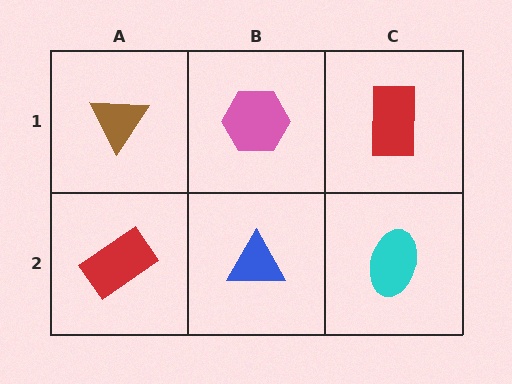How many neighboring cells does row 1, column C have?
2.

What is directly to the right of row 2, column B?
A cyan ellipse.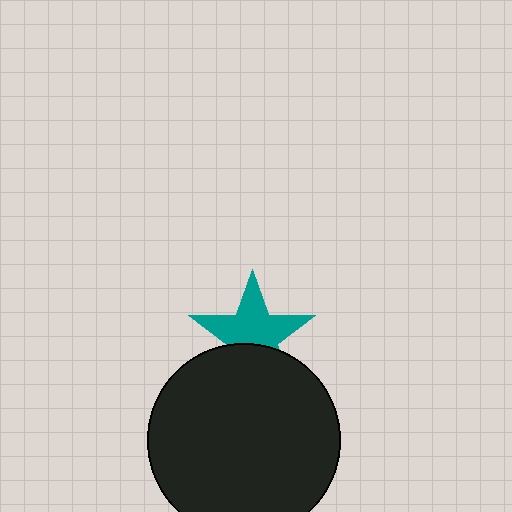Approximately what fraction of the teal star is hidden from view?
Roughly 37% of the teal star is hidden behind the black circle.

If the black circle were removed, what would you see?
You would see the complete teal star.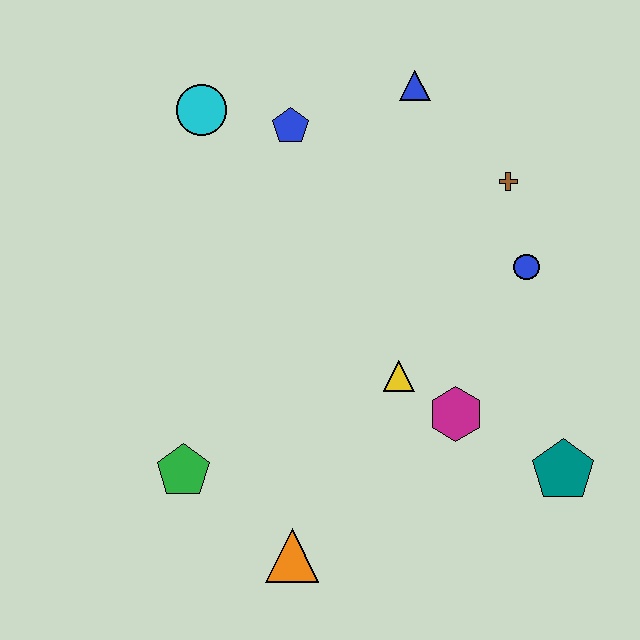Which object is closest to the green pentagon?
The orange triangle is closest to the green pentagon.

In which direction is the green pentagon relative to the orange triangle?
The green pentagon is to the left of the orange triangle.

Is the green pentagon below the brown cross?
Yes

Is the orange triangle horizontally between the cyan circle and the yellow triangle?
Yes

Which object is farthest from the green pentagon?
The blue triangle is farthest from the green pentagon.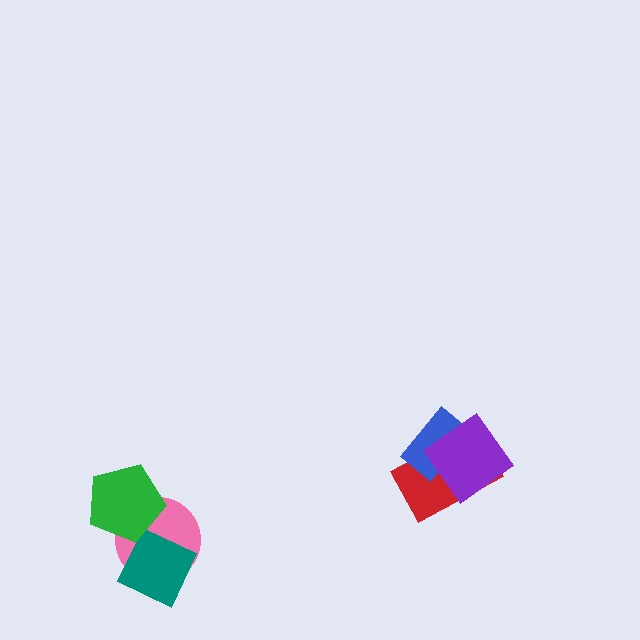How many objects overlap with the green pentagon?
1 object overlaps with the green pentagon.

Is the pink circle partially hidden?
Yes, it is partially covered by another shape.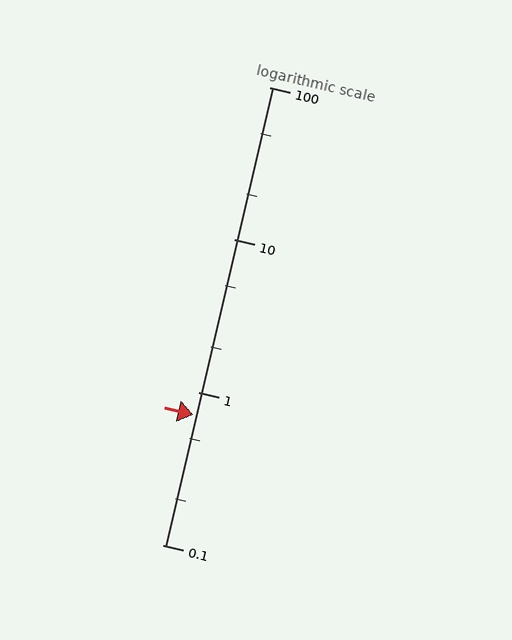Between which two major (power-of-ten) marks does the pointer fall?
The pointer is between 0.1 and 1.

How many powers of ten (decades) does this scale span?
The scale spans 3 decades, from 0.1 to 100.